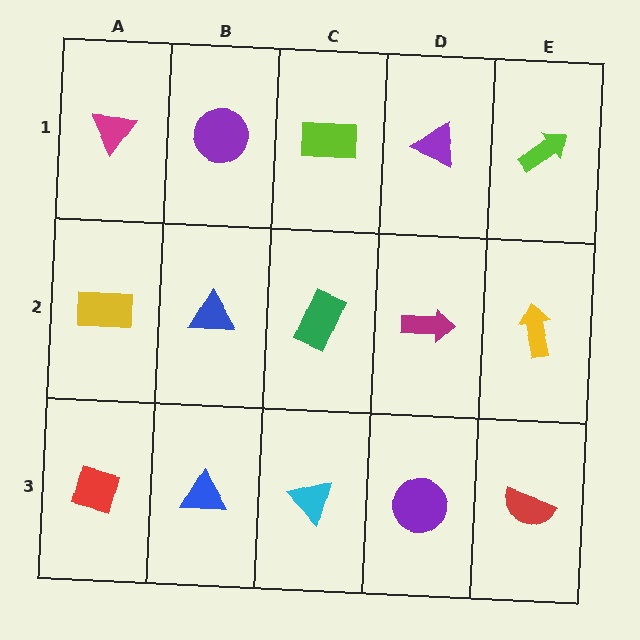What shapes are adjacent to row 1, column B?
A blue triangle (row 2, column B), a magenta triangle (row 1, column A), a lime rectangle (row 1, column C).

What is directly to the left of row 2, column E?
A magenta arrow.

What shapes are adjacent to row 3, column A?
A yellow rectangle (row 2, column A), a blue triangle (row 3, column B).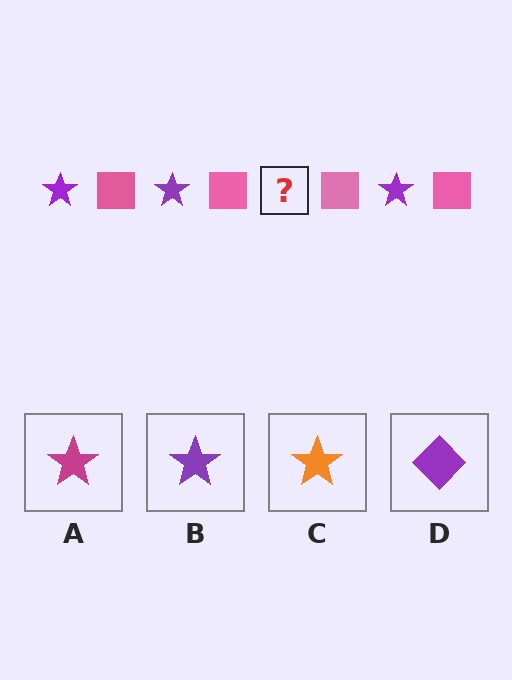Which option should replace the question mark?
Option B.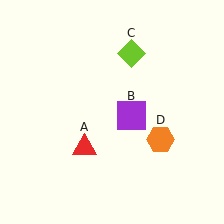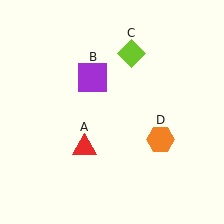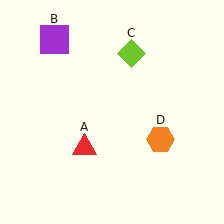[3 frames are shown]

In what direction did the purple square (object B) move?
The purple square (object B) moved up and to the left.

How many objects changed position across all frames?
1 object changed position: purple square (object B).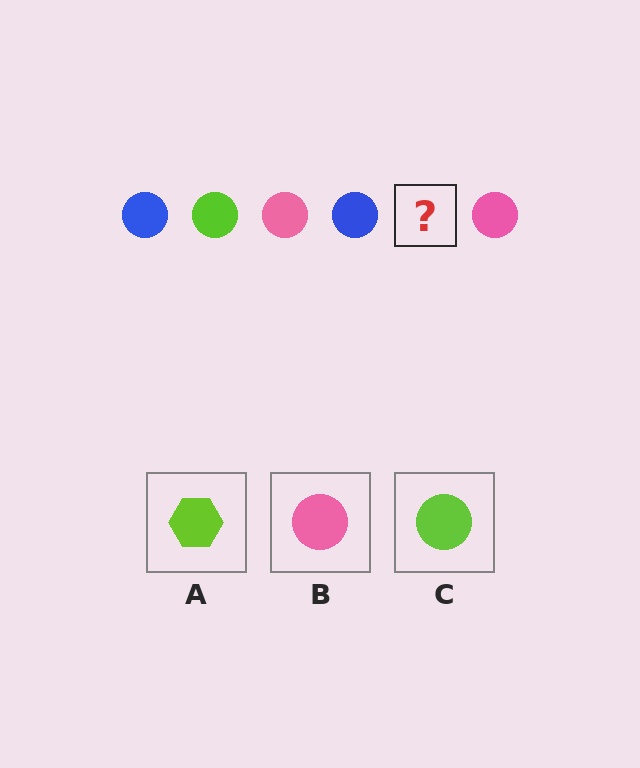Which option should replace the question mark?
Option C.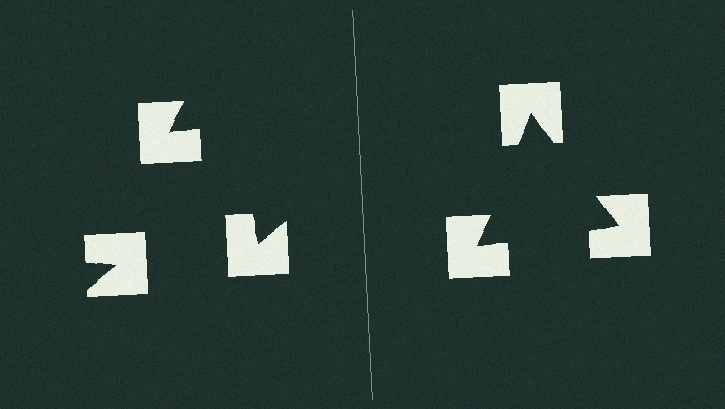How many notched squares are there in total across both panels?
6 — 3 on each side.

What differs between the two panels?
The notched squares are positioned identically on both sides; only the wedge orientations differ. On the right they align to a triangle; on the left they are misaligned.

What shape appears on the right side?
An illusory triangle.